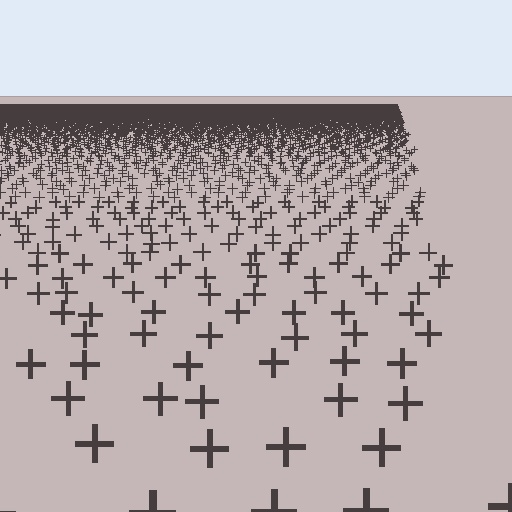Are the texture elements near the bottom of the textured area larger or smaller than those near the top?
Larger. Near the bottom, elements are closer to the viewer and appear at a bigger on-screen size.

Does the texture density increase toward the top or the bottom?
Density increases toward the top.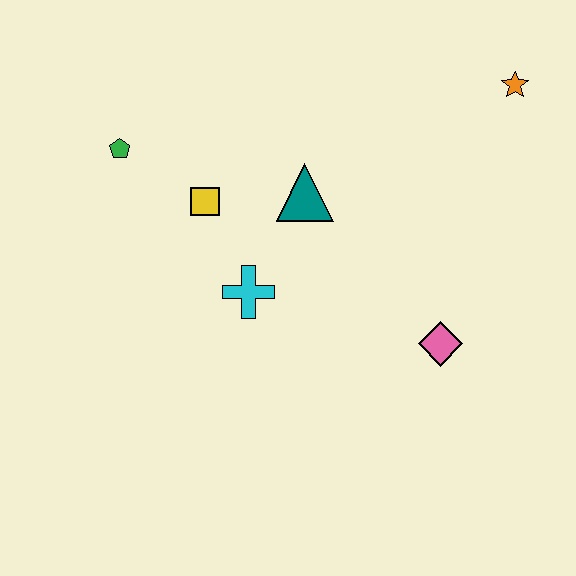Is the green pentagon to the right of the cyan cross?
No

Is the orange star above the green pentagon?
Yes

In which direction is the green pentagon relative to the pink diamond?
The green pentagon is to the left of the pink diamond.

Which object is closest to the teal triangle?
The yellow square is closest to the teal triangle.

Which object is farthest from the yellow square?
The orange star is farthest from the yellow square.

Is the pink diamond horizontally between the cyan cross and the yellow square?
No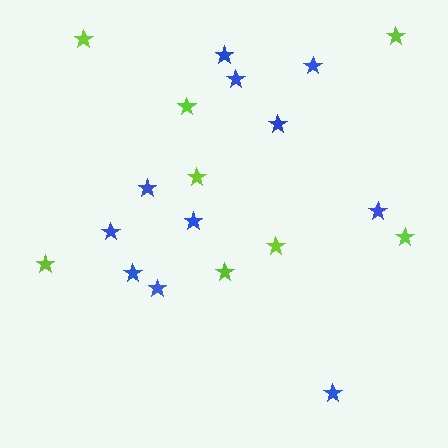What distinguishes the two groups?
There are 2 groups: one group of blue stars (11) and one group of lime stars (8).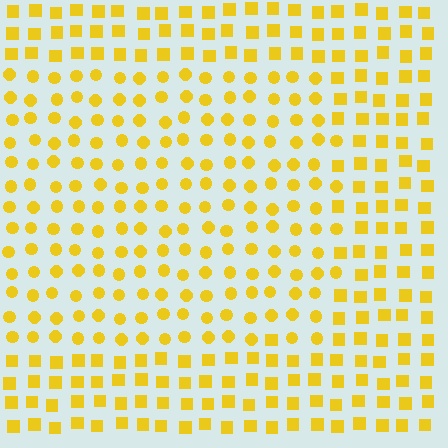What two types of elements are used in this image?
The image uses circles inside the rectangle region and squares outside it.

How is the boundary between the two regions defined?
The boundary is defined by a change in element shape: circles inside vs. squares outside. All elements share the same color and spacing.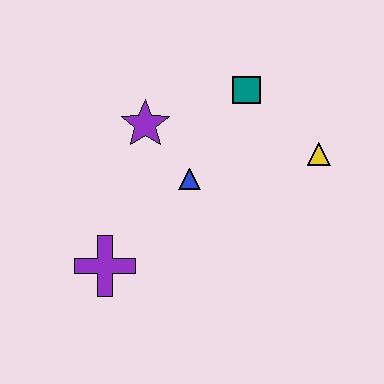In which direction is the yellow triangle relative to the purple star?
The yellow triangle is to the right of the purple star.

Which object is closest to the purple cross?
The blue triangle is closest to the purple cross.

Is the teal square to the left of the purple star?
No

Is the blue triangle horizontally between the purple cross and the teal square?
Yes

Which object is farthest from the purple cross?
The yellow triangle is farthest from the purple cross.